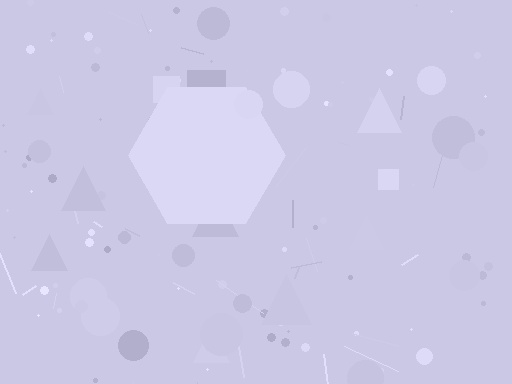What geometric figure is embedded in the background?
A hexagon is embedded in the background.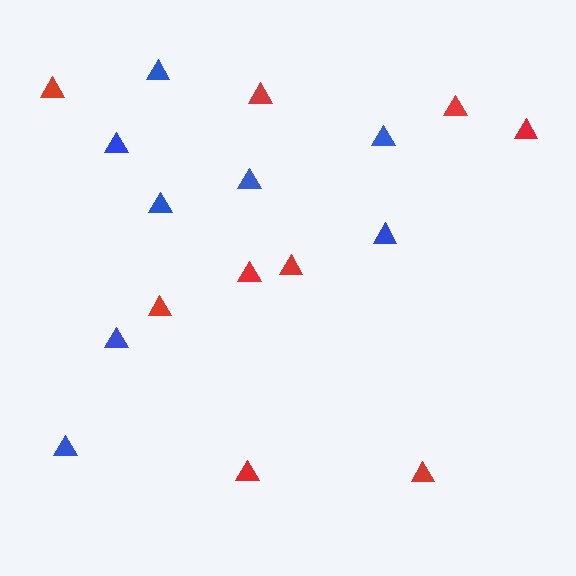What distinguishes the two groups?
There are 2 groups: one group of blue triangles (8) and one group of red triangles (9).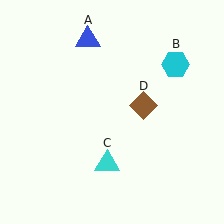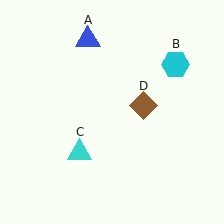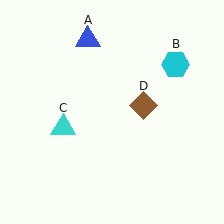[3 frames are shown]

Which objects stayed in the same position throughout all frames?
Blue triangle (object A) and cyan hexagon (object B) and brown diamond (object D) remained stationary.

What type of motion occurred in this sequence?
The cyan triangle (object C) rotated clockwise around the center of the scene.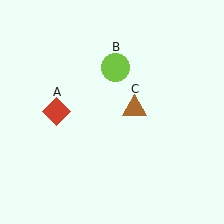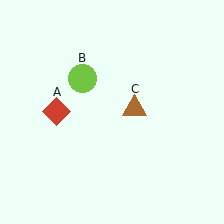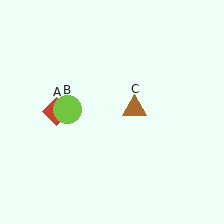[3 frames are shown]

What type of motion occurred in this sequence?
The lime circle (object B) rotated counterclockwise around the center of the scene.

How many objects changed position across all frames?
1 object changed position: lime circle (object B).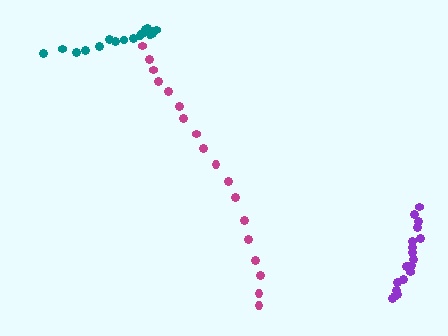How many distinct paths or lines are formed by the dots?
There are 3 distinct paths.